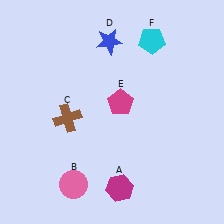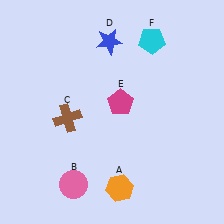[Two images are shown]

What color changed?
The hexagon (A) changed from magenta in Image 1 to orange in Image 2.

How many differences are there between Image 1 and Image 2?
There is 1 difference between the two images.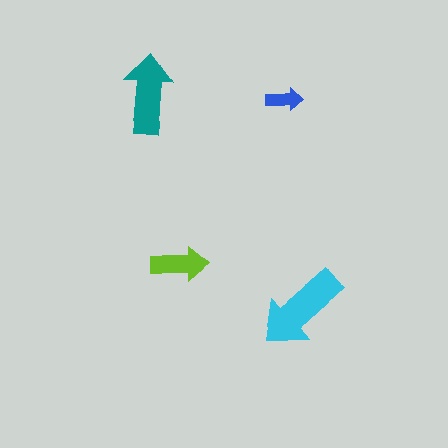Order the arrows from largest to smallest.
the cyan one, the teal one, the lime one, the blue one.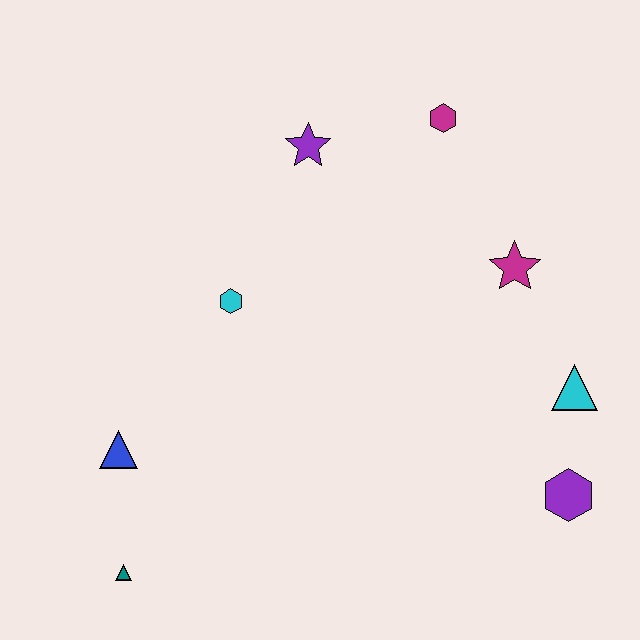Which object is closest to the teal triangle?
The blue triangle is closest to the teal triangle.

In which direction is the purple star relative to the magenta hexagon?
The purple star is to the left of the magenta hexagon.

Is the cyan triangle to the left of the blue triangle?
No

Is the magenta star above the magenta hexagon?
No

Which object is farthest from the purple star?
The teal triangle is farthest from the purple star.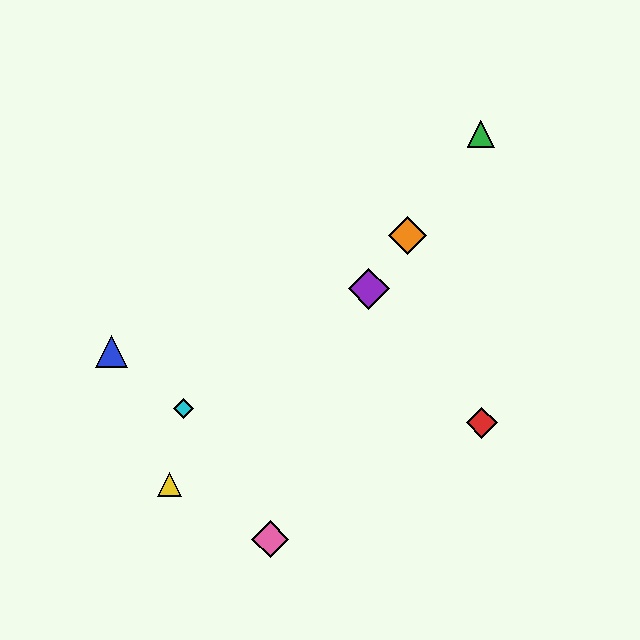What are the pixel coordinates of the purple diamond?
The purple diamond is at (369, 289).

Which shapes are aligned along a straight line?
The green triangle, the purple diamond, the orange diamond are aligned along a straight line.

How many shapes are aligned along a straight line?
3 shapes (the green triangle, the purple diamond, the orange diamond) are aligned along a straight line.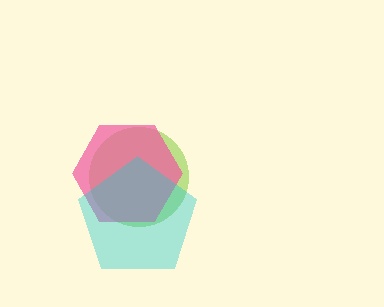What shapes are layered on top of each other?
The layered shapes are: a lime circle, a pink hexagon, a cyan pentagon.